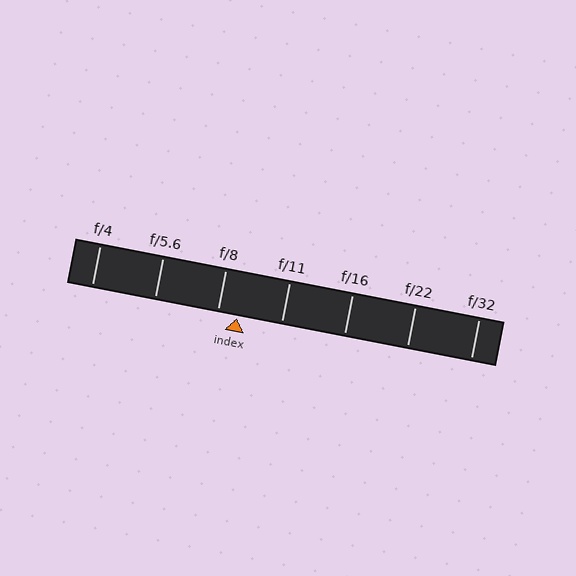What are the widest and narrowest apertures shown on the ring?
The widest aperture shown is f/4 and the narrowest is f/32.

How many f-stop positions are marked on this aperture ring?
There are 7 f-stop positions marked.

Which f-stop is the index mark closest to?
The index mark is closest to f/8.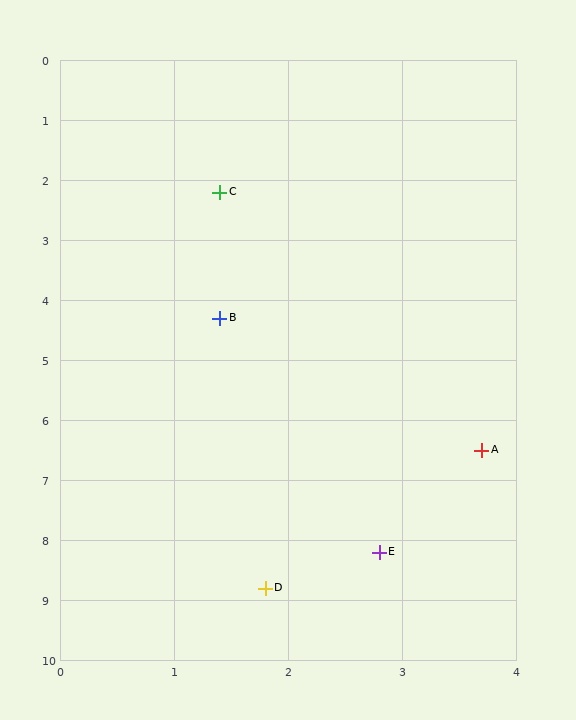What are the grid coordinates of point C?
Point C is at approximately (1.4, 2.2).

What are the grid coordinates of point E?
Point E is at approximately (2.8, 8.2).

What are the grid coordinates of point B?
Point B is at approximately (1.4, 4.3).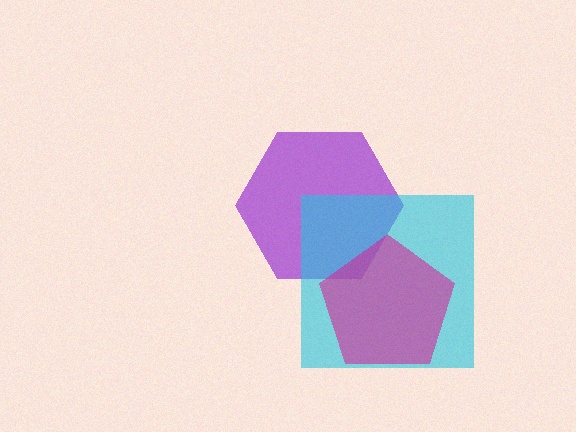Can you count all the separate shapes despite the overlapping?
Yes, there are 3 separate shapes.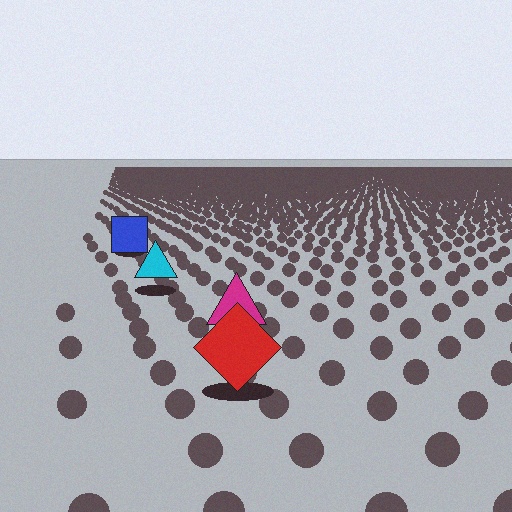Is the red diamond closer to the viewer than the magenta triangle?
Yes. The red diamond is closer — you can tell from the texture gradient: the ground texture is coarser near it.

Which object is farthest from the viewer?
The blue square is farthest from the viewer. It appears smaller and the ground texture around it is denser.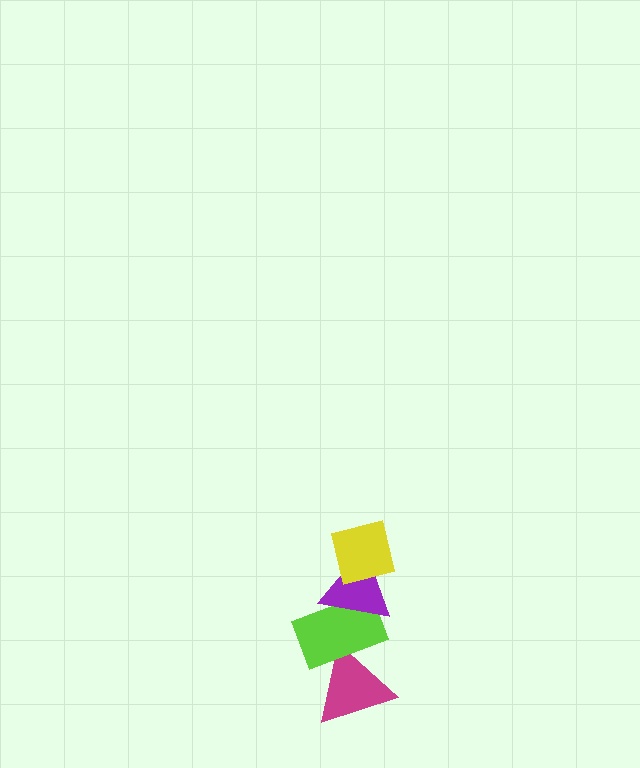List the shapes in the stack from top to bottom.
From top to bottom: the yellow square, the purple triangle, the lime rectangle, the magenta triangle.